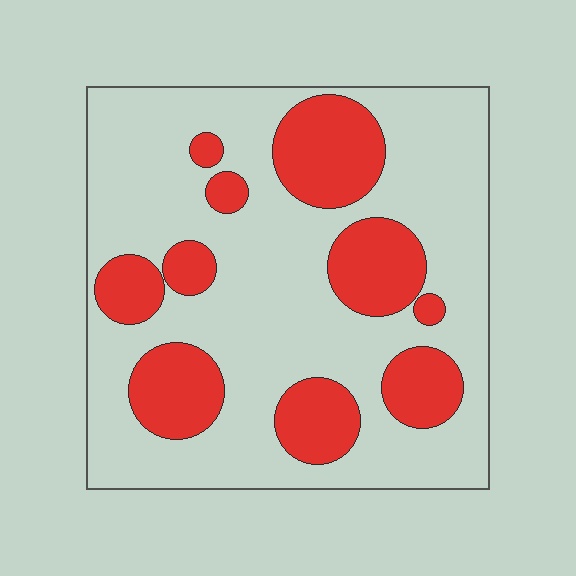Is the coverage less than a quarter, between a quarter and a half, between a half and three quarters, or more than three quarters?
Between a quarter and a half.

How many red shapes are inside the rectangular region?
10.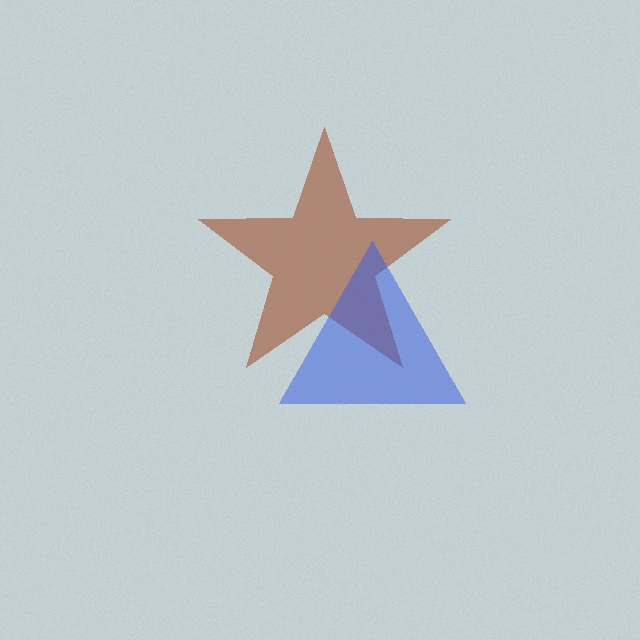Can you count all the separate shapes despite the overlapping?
Yes, there are 2 separate shapes.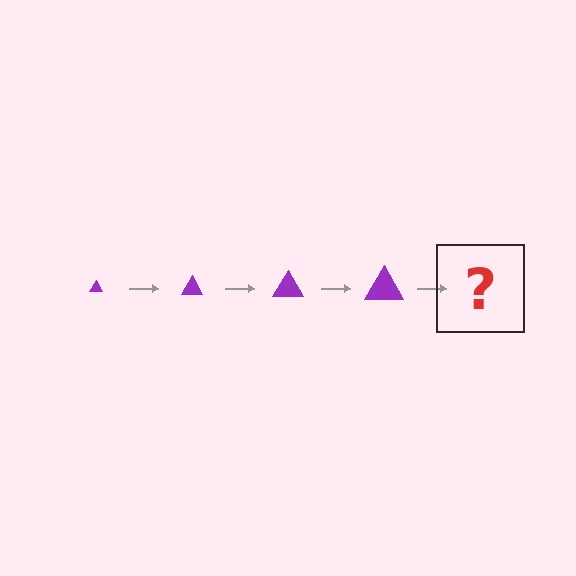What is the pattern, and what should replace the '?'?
The pattern is that the triangle gets progressively larger each step. The '?' should be a purple triangle, larger than the previous one.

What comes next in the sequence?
The next element should be a purple triangle, larger than the previous one.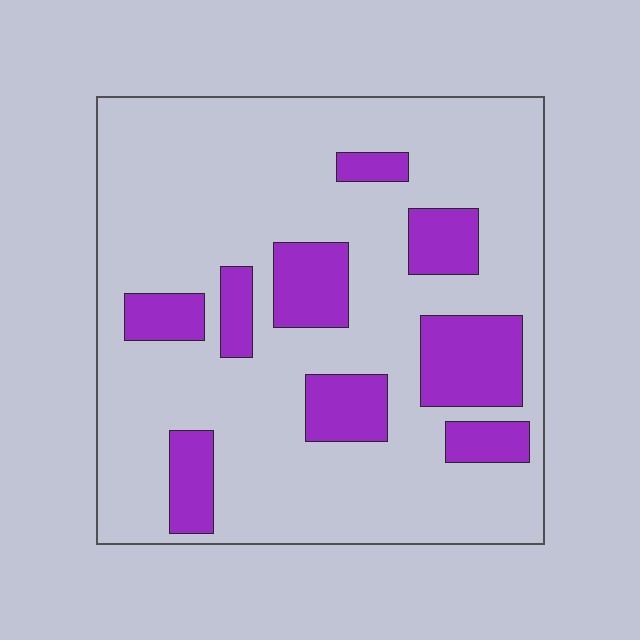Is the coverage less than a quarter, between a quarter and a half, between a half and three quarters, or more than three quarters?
Less than a quarter.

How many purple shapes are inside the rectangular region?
9.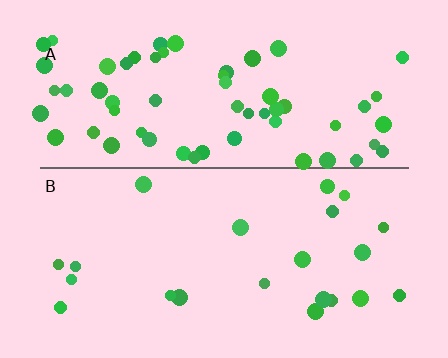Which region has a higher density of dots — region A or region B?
A (the top).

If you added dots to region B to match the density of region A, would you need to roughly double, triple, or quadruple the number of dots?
Approximately triple.